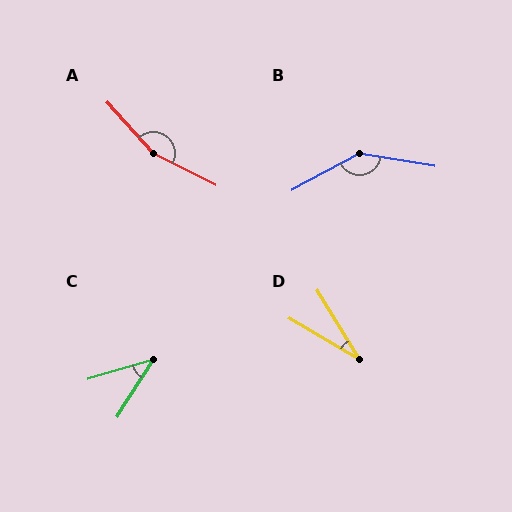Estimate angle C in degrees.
Approximately 41 degrees.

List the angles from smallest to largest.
D (29°), C (41°), B (142°), A (159°).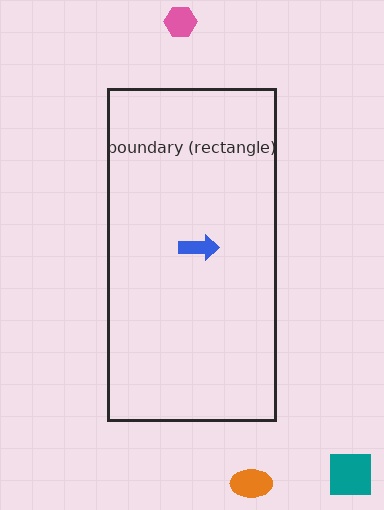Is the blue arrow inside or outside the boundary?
Inside.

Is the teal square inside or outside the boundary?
Outside.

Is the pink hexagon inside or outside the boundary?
Outside.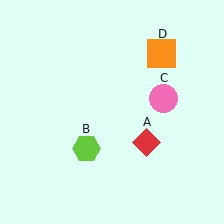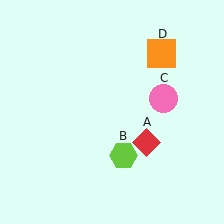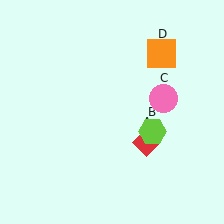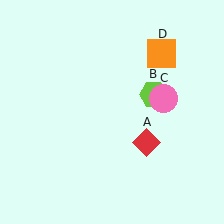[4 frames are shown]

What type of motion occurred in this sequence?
The lime hexagon (object B) rotated counterclockwise around the center of the scene.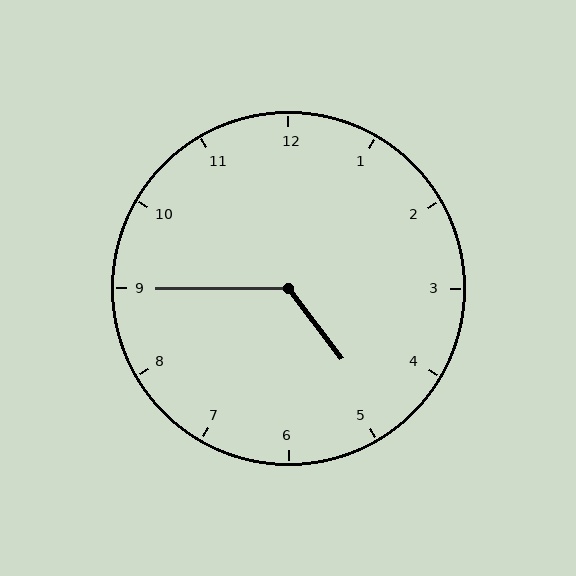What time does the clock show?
4:45.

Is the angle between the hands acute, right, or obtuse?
It is obtuse.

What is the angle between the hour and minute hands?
Approximately 128 degrees.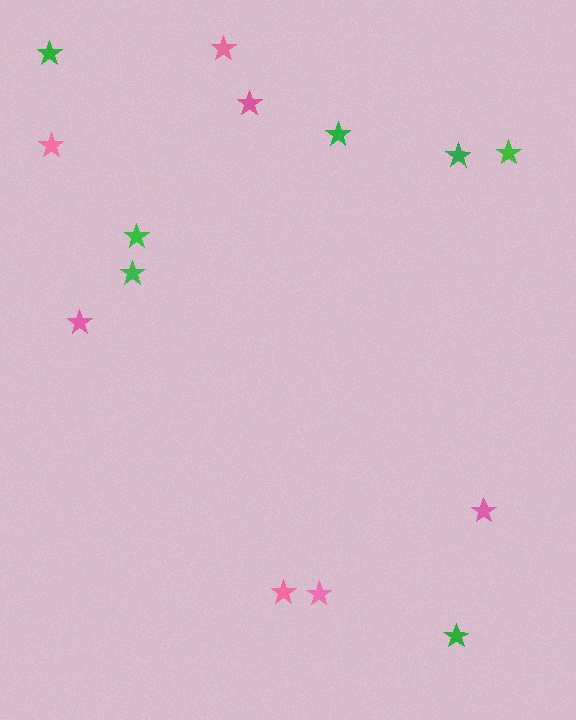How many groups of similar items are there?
There are 2 groups: one group of pink stars (7) and one group of green stars (7).